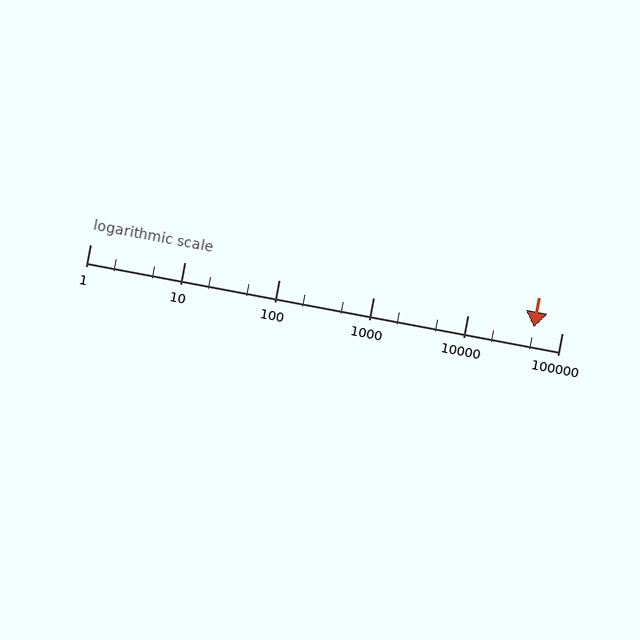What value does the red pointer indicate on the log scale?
The pointer indicates approximately 51000.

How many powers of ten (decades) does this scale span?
The scale spans 5 decades, from 1 to 100000.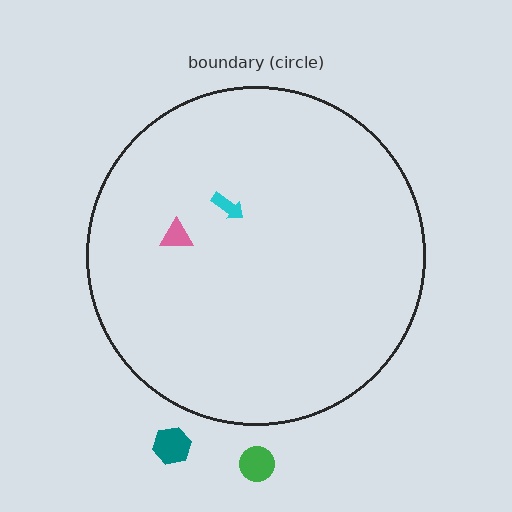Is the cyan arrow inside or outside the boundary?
Inside.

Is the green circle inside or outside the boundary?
Outside.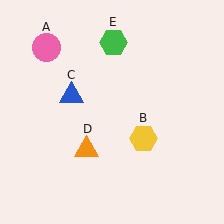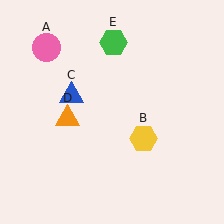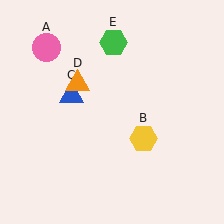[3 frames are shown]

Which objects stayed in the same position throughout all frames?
Pink circle (object A) and yellow hexagon (object B) and blue triangle (object C) and green hexagon (object E) remained stationary.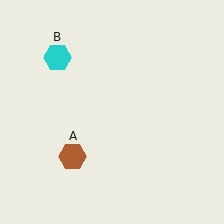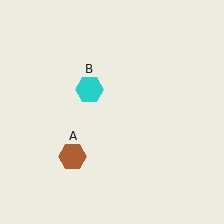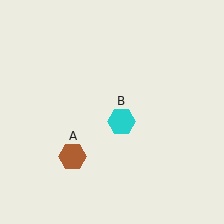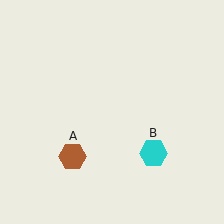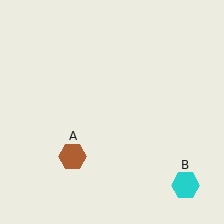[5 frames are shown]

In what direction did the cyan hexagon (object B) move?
The cyan hexagon (object B) moved down and to the right.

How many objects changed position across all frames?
1 object changed position: cyan hexagon (object B).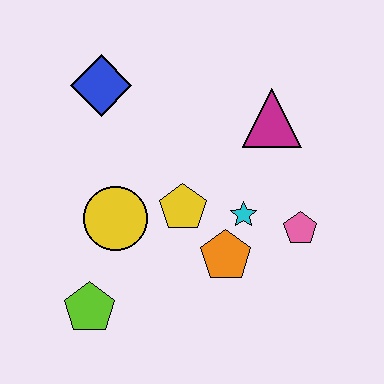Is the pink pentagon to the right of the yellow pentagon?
Yes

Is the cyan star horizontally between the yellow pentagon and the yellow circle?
No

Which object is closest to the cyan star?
The orange pentagon is closest to the cyan star.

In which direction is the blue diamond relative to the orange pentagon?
The blue diamond is above the orange pentagon.